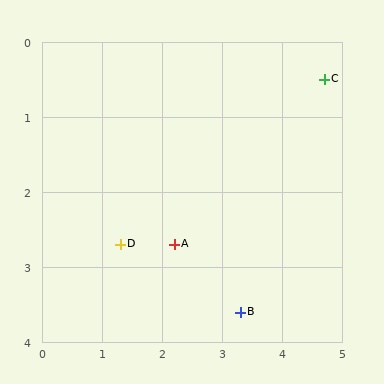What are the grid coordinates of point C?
Point C is at approximately (4.7, 0.5).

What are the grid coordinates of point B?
Point B is at approximately (3.3, 3.6).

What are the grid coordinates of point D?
Point D is at approximately (1.3, 2.7).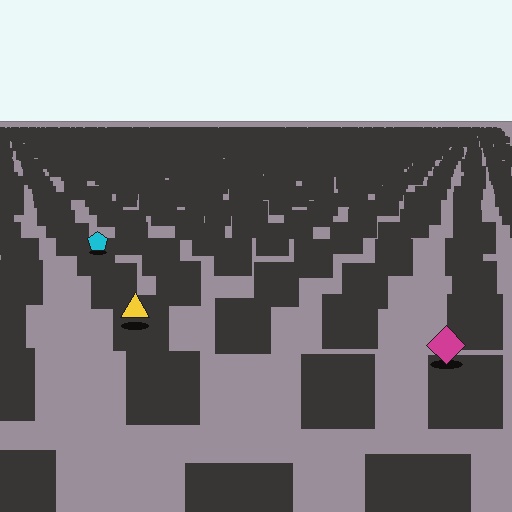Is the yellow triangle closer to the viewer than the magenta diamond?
No. The magenta diamond is closer — you can tell from the texture gradient: the ground texture is coarser near it.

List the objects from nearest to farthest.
From nearest to farthest: the magenta diamond, the yellow triangle, the cyan pentagon.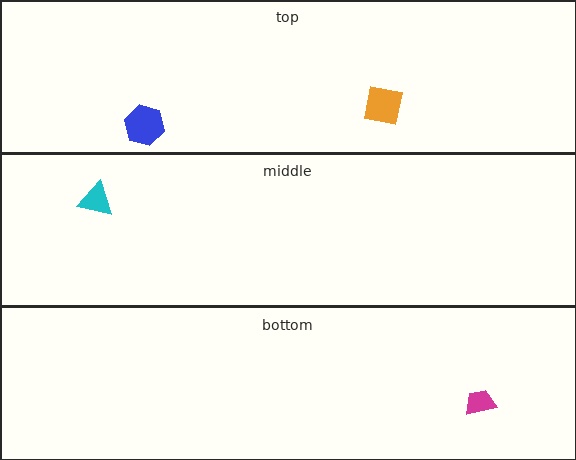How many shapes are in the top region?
2.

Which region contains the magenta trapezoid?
The bottom region.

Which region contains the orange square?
The top region.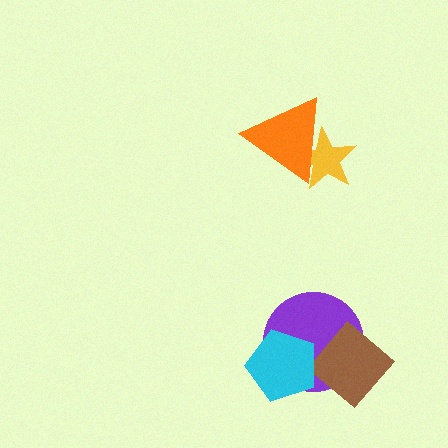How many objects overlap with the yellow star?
1 object overlaps with the yellow star.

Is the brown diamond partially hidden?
Yes, it is partially covered by another shape.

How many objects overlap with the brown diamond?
2 objects overlap with the brown diamond.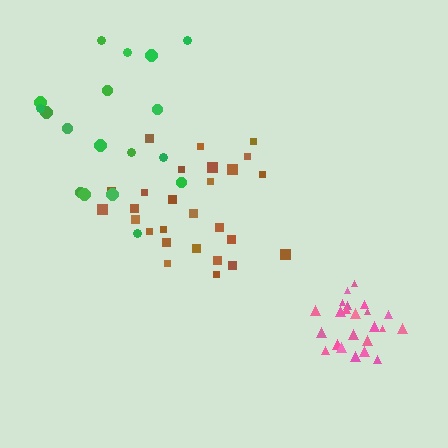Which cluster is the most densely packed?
Pink.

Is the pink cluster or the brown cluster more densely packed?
Pink.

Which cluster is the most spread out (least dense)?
Green.